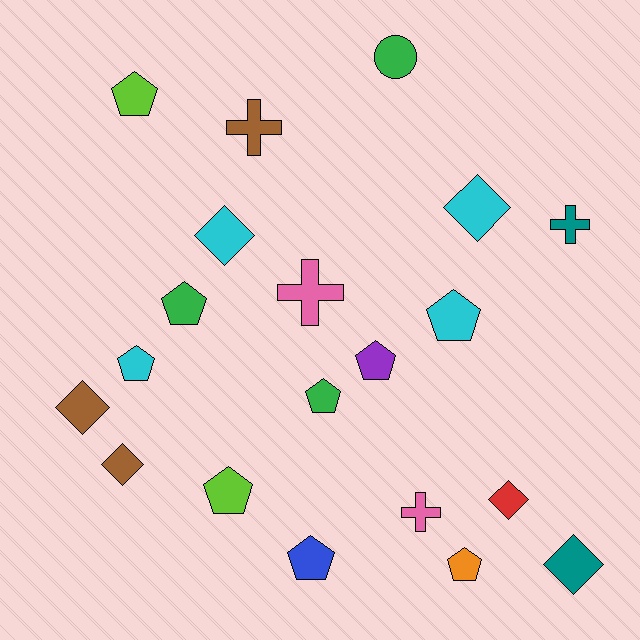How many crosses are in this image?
There are 4 crosses.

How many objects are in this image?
There are 20 objects.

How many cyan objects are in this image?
There are 4 cyan objects.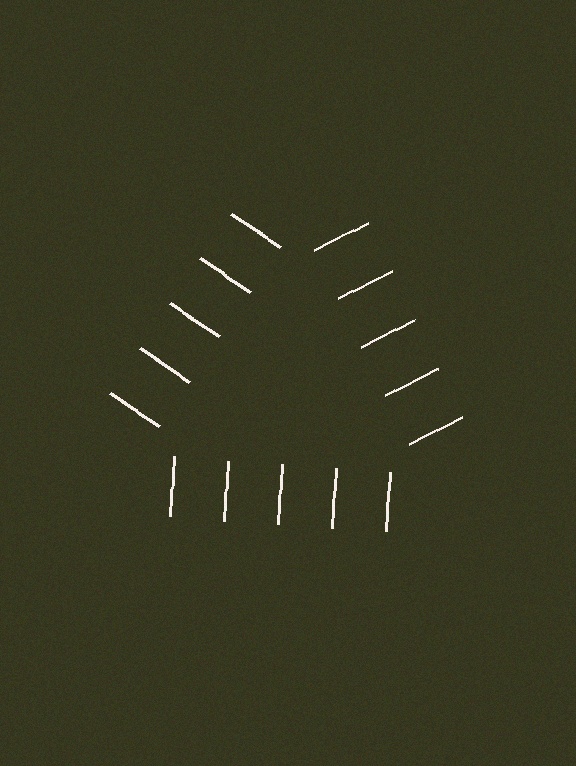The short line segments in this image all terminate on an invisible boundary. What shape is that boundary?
An illusory triangle — the line segments terminate on its edges but no continuous stroke is drawn.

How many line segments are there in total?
15 — 5 along each of the 3 edges.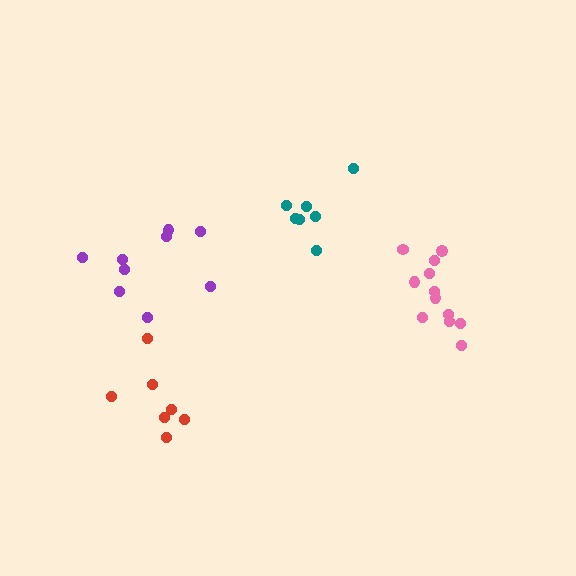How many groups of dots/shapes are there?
There are 4 groups.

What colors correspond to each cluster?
The clusters are colored: red, purple, pink, teal.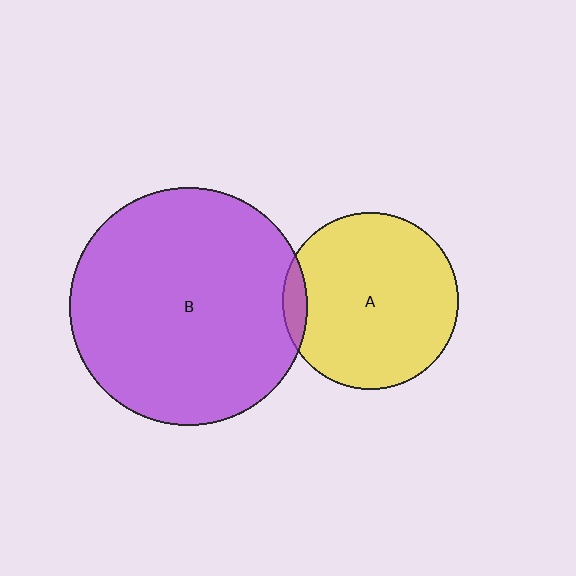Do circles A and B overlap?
Yes.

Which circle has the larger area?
Circle B (purple).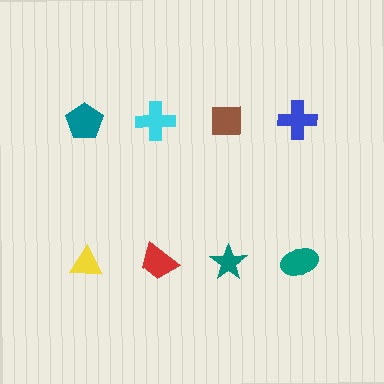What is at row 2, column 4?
A teal ellipse.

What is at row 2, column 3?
A teal star.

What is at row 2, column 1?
A yellow triangle.